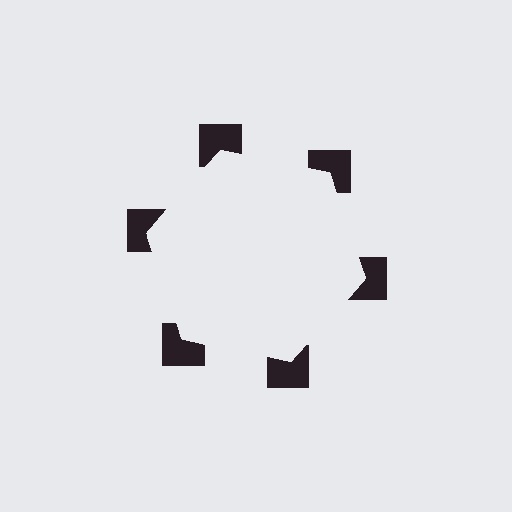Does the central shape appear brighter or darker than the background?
It typically appears slightly brighter than the background, even though no actual brightness change is drawn.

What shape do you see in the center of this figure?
An illusory hexagon — its edges are inferred from the aligned wedge cuts in the notched squares, not physically drawn.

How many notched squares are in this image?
There are 6 — one at each vertex of the illusory hexagon.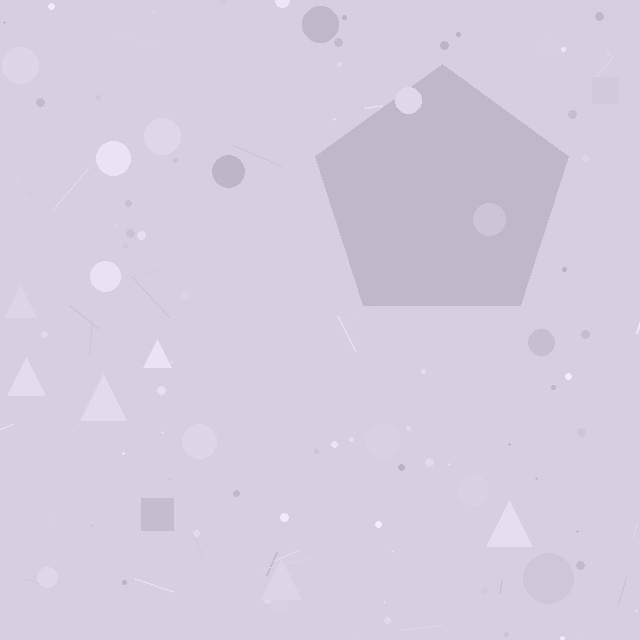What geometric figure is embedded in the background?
A pentagon is embedded in the background.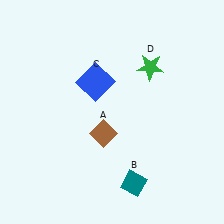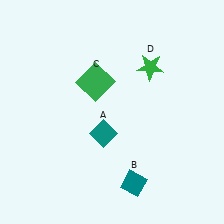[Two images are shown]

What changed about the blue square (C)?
In Image 1, C is blue. In Image 2, it changed to green.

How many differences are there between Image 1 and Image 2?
There are 2 differences between the two images.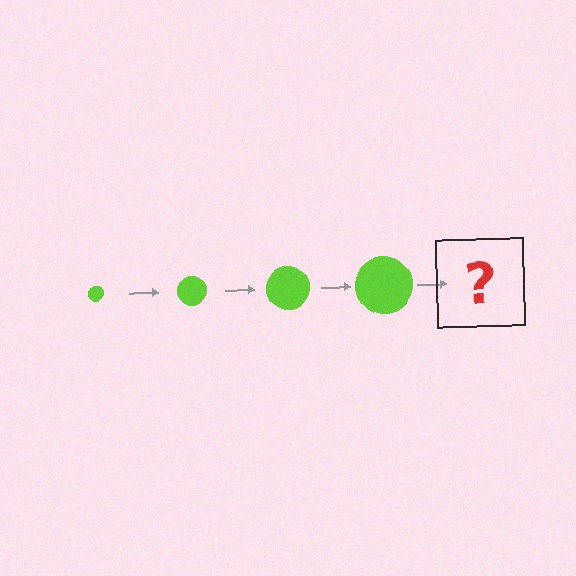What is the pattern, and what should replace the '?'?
The pattern is that the circle gets progressively larger each step. The '?' should be a lime circle, larger than the previous one.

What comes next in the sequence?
The next element should be a lime circle, larger than the previous one.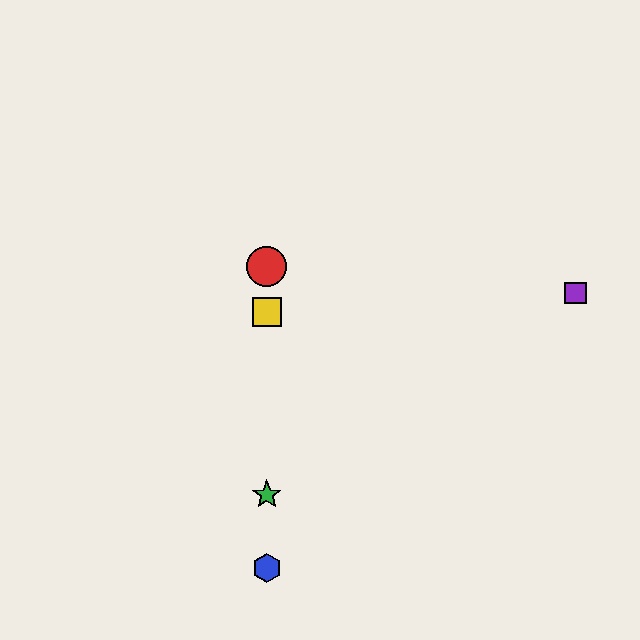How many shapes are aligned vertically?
4 shapes (the red circle, the blue hexagon, the green star, the yellow square) are aligned vertically.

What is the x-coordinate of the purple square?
The purple square is at x≈576.